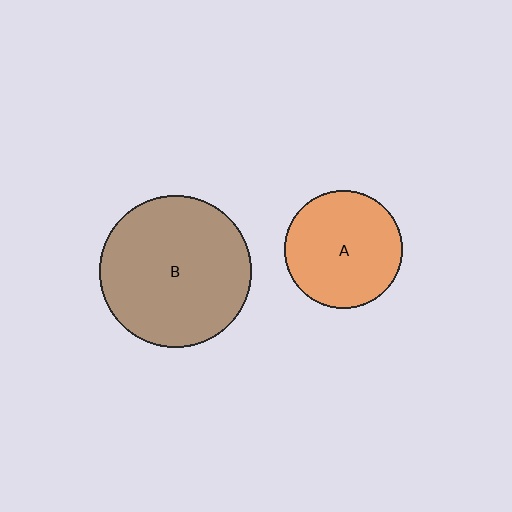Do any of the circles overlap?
No, none of the circles overlap.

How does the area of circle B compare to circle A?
Approximately 1.6 times.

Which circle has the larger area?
Circle B (brown).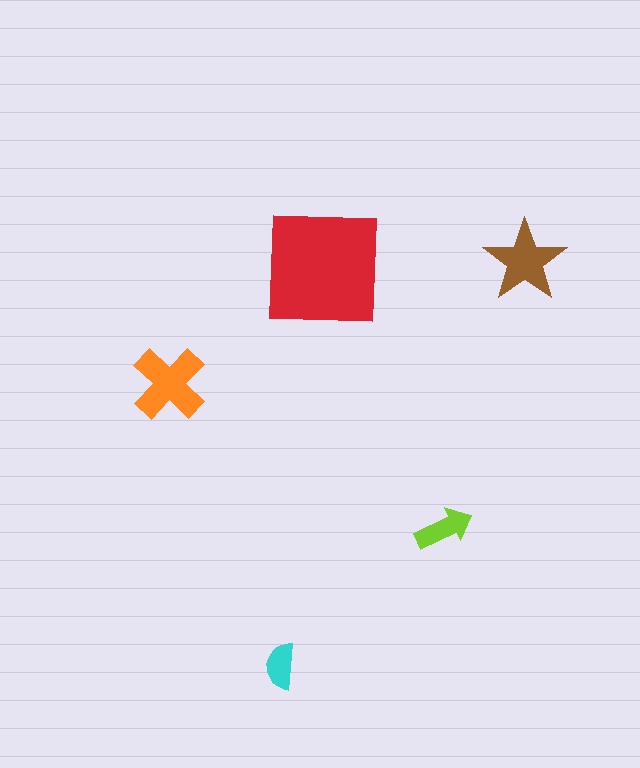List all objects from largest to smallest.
The red square, the orange cross, the brown star, the lime arrow, the cyan semicircle.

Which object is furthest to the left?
The orange cross is leftmost.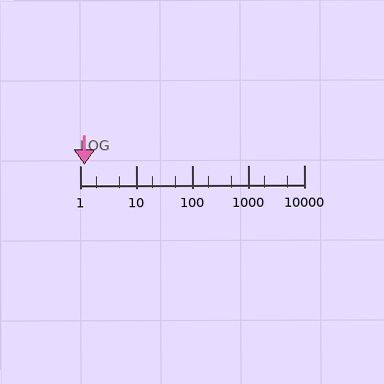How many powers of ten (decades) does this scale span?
The scale spans 4 decades, from 1 to 10000.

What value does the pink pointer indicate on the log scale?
The pointer indicates approximately 1.2.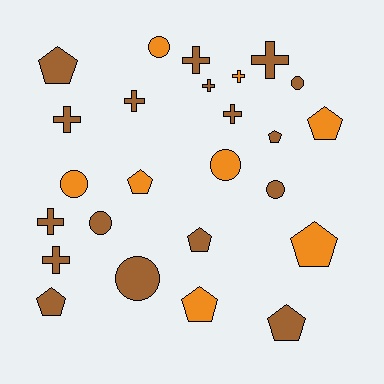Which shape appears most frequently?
Cross, with 9 objects.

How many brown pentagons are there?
There are 5 brown pentagons.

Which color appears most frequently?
Brown, with 17 objects.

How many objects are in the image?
There are 25 objects.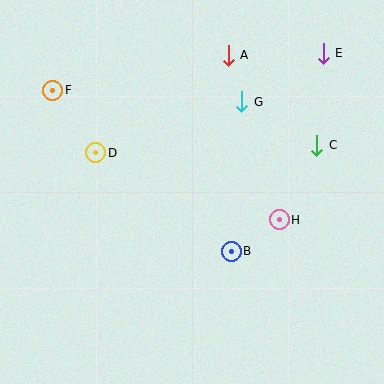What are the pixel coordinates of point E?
Point E is at (323, 53).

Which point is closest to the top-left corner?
Point F is closest to the top-left corner.